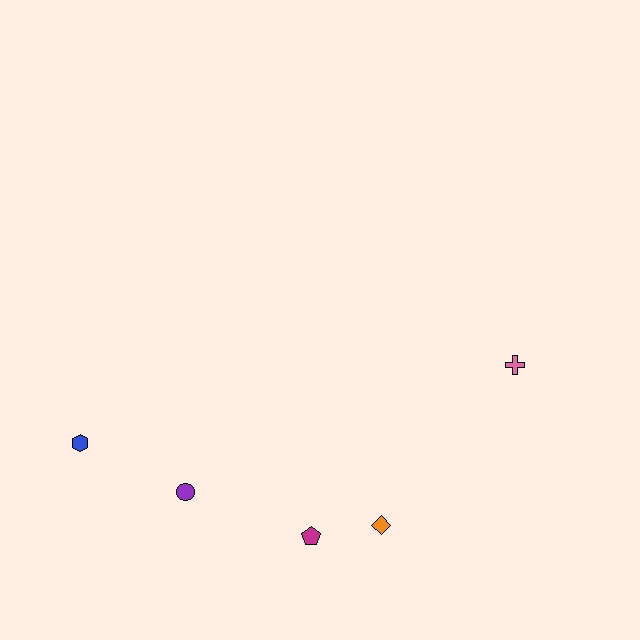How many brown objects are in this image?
There are no brown objects.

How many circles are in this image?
There is 1 circle.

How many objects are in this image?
There are 5 objects.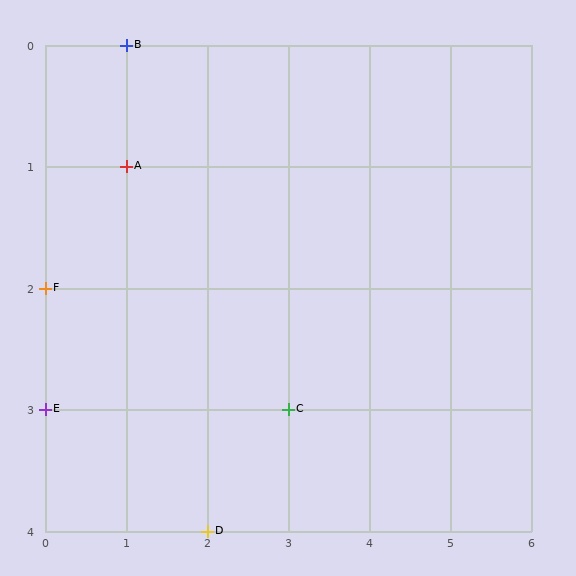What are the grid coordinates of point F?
Point F is at grid coordinates (0, 2).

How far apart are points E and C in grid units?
Points E and C are 3 columns apart.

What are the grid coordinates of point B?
Point B is at grid coordinates (1, 0).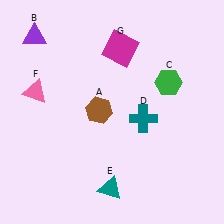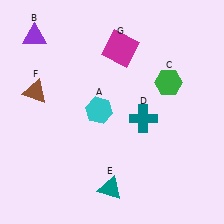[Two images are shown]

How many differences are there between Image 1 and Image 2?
There are 2 differences between the two images.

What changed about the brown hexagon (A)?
In Image 1, A is brown. In Image 2, it changed to cyan.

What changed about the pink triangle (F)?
In Image 1, F is pink. In Image 2, it changed to brown.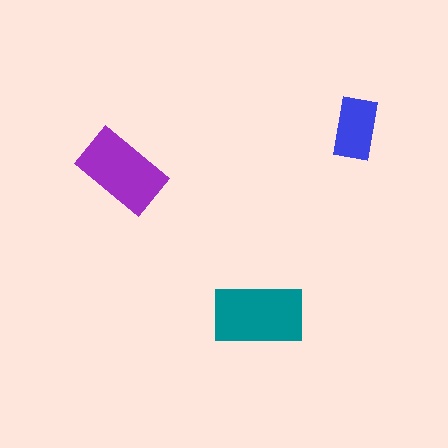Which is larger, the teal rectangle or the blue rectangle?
The teal one.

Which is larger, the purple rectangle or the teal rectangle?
The teal one.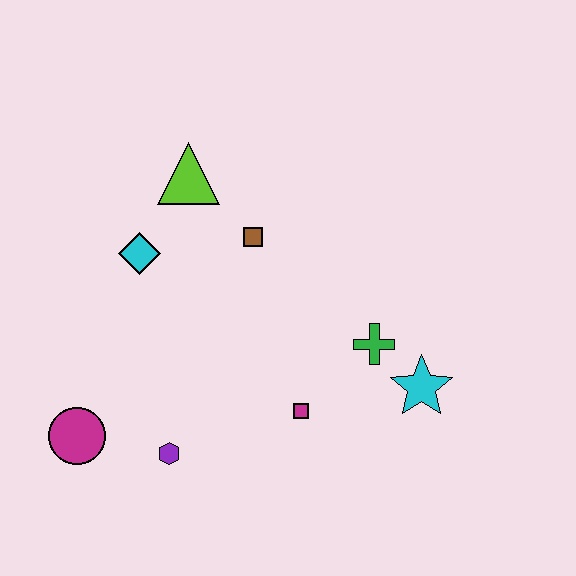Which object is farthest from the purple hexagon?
The lime triangle is farthest from the purple hexagon.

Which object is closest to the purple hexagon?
The magenta circle is closest to the purple hexagon.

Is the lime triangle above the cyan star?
Yes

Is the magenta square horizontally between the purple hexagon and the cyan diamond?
No